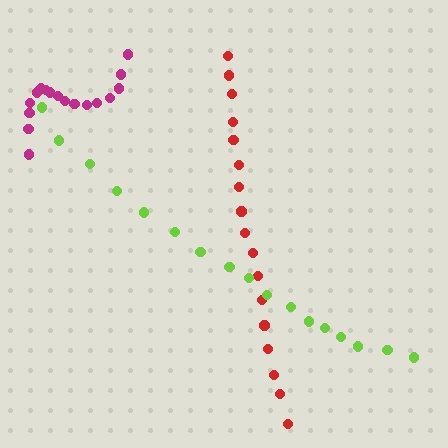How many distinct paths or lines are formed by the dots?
There are 3 distinct paths.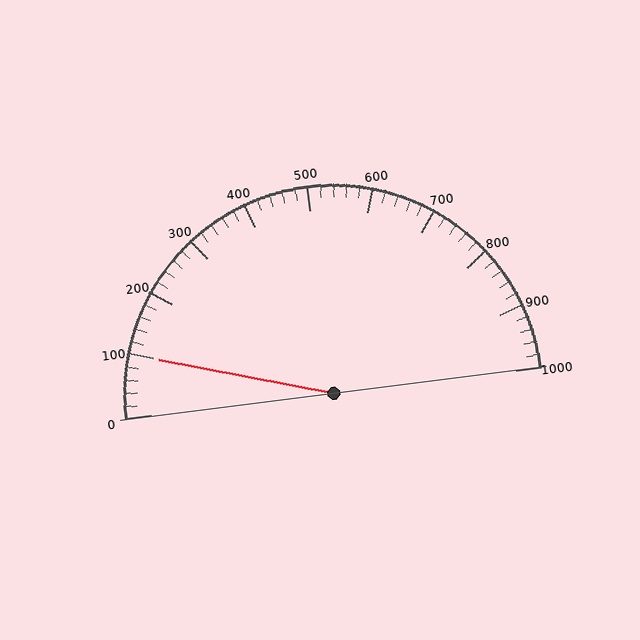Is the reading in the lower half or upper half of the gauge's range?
The reading is in the lower half of the range (0 to 1000).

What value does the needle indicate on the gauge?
The needle indicates approximately 100.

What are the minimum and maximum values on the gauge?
The gauge ranges from 0 to 1000.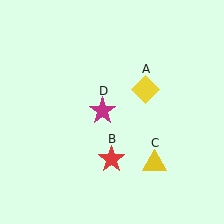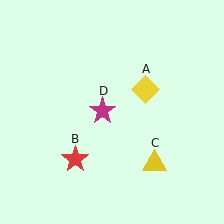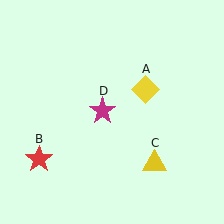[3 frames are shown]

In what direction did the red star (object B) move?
The red star (object B) moved left.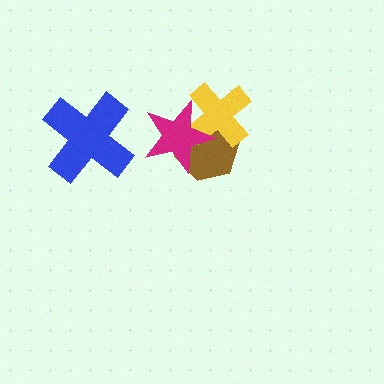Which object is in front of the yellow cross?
The magenta star is in front of the yellow cross.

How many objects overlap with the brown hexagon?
2 objects overlap with the brown hexagon.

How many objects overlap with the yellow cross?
2 objects overlap with the yellow cross.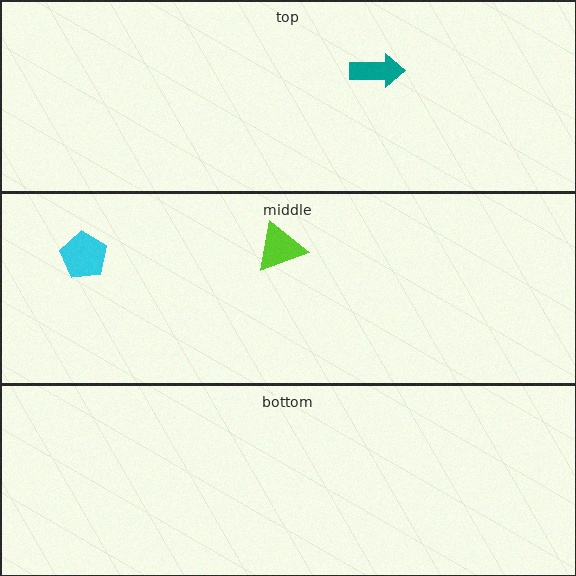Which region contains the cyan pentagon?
The middle region.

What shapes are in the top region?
The teal arrow.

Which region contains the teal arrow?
The top region.